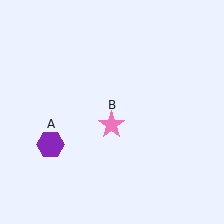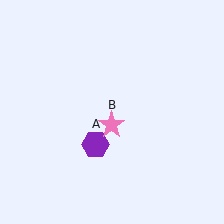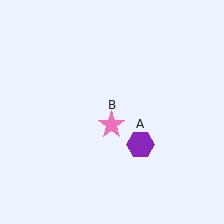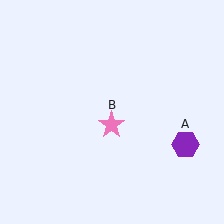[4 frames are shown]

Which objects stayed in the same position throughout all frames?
Pink star (object B) remained stationary.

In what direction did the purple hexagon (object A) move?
The purple hexagon (object A) moved right.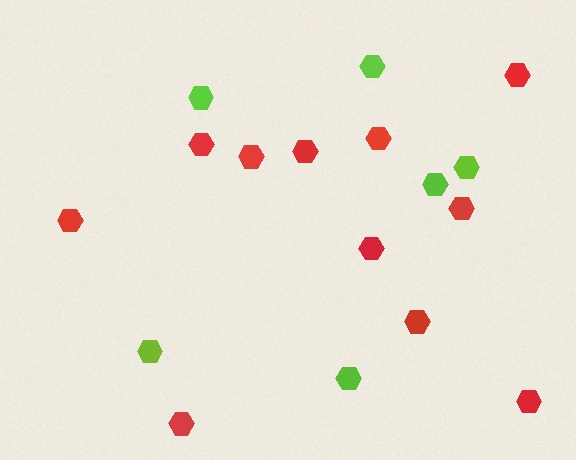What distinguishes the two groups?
There are 2 groups: one group of red hexagons (11) and one group of lime hexagons (6).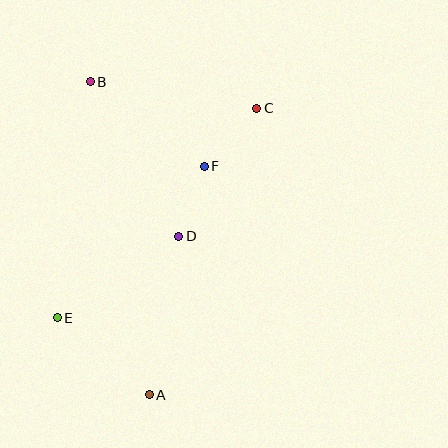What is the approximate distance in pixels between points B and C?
The distance between B and C is approximately 168 pixels.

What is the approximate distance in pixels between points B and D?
The distance between B and D is approximately 178 pixels.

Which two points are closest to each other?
Points D and F are closest to each other.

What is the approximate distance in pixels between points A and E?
The distance between A and E is approximately 120 pixels.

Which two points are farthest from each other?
Points A and B are farthest from each other.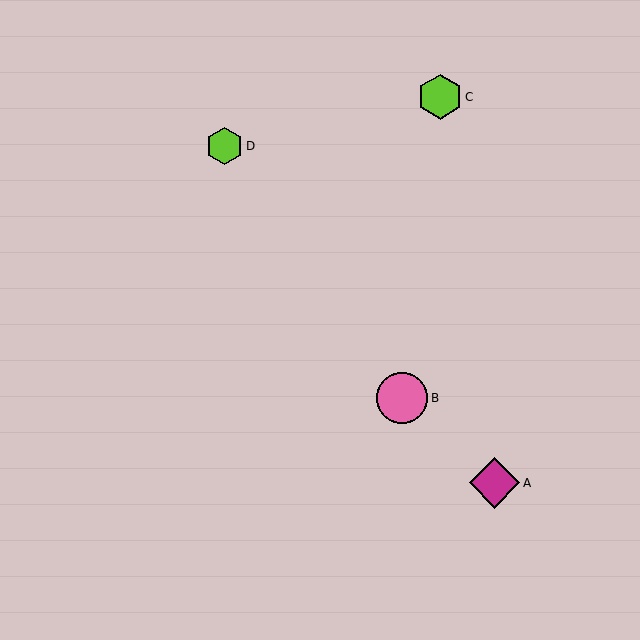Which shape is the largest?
The magenta diamond (labeled A) is the largest.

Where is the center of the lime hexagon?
The center of the lime hexagon is at (440, 97).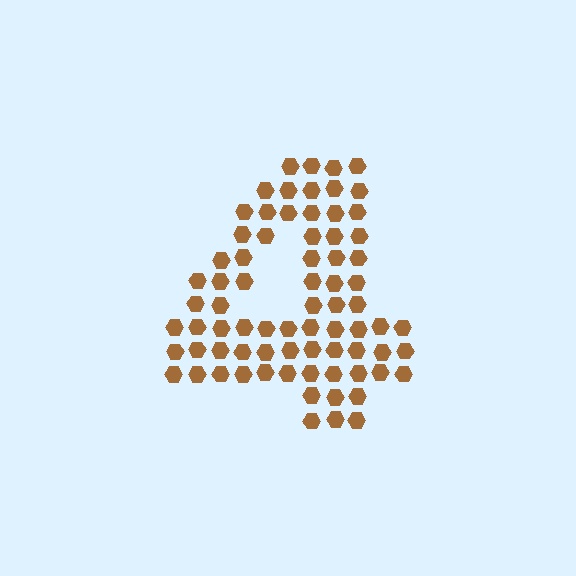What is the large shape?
The large shape is the digit 4.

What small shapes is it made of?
It is made of small hexagons.